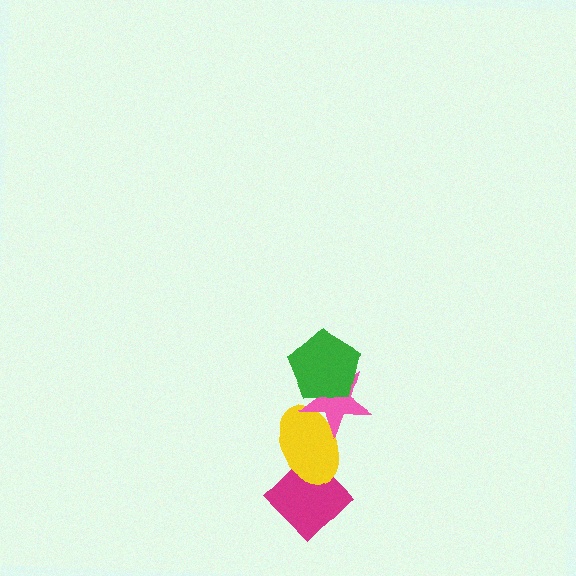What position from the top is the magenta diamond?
The magenta diamond is 4th from the top.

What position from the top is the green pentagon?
The green pentagon is 1st from the top.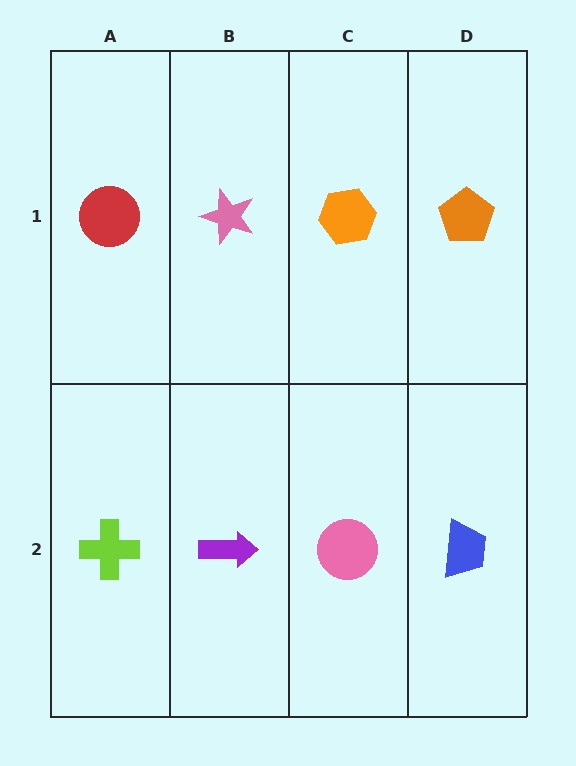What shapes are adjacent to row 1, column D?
A blue trapezoid (row 2, column D), an orange hexagon (row 1, column C).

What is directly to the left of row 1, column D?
An orange hexagon.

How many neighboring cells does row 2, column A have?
2.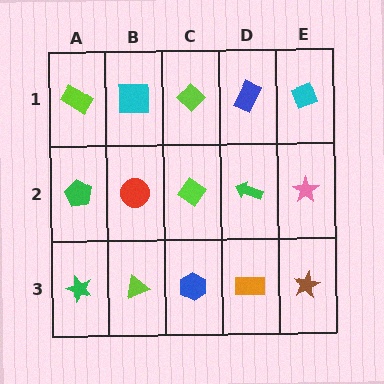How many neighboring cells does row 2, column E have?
3.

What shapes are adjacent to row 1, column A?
A green pentagon (row 2, column A), a cyan square (row 1, column B).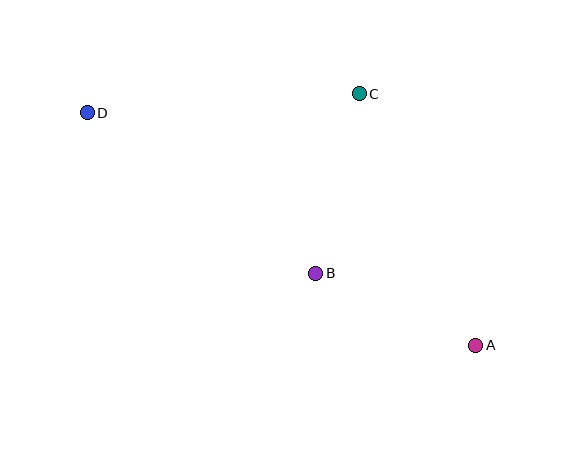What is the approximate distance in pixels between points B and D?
The distance between B and D is approximately 279 pixels.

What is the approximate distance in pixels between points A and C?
The distance between A and C is approximately 278 pixels.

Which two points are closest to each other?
Points A and B are closest to each other.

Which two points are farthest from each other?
Points A and D are farthest from each other.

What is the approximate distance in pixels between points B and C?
The distance between B and C is approximately 185 pixels.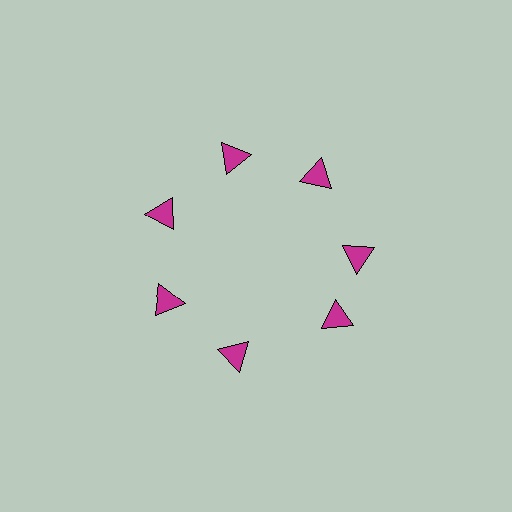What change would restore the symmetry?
The symmetry would be restored by rotating it back into even spacing with its neighbors so that all 7 triangles sit at equal angles and equal distance from the center.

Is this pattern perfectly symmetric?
No. The 7 magenta triangles are arranged in a ring, but one element near the 5 o'clock position is rotated out of alignment along the ring, breaking the 7-fold rotational symmetry.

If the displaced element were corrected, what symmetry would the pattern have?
It would have 7-fold rotational symmetry — the pattern would map onto itself every 51 degrees.